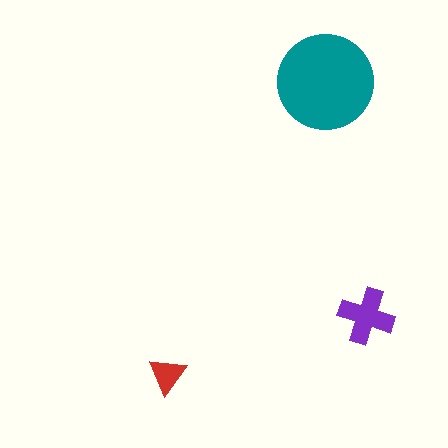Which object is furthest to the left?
The red triangle is leftmost.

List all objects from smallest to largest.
The red triangle, the purple cross, the teal circle.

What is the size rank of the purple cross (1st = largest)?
2nd.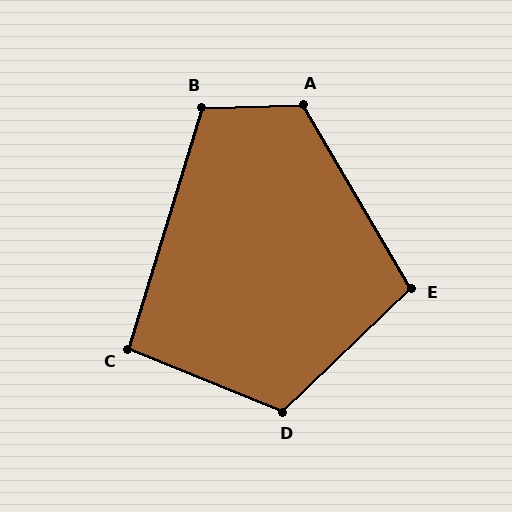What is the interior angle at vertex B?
Approximately 108 degrees (obtuse).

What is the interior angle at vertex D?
Approximately 114 degrees (obtuse).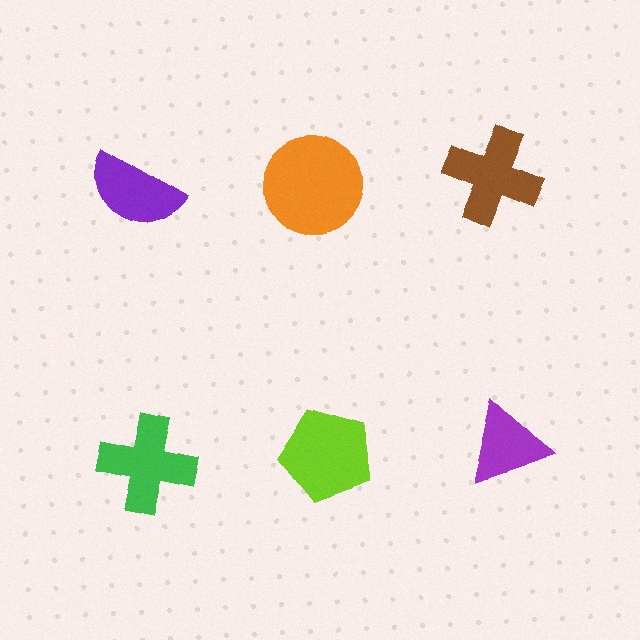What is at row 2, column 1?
A green cross.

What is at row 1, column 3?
A brown cross.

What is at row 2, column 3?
A purple triangle.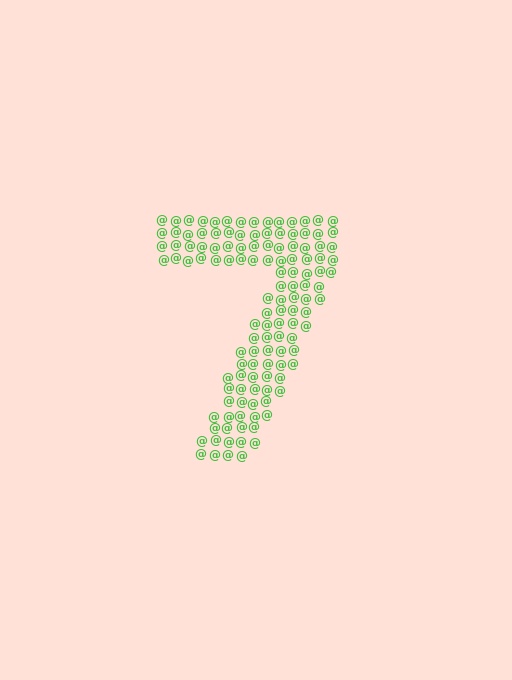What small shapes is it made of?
It is made of small at signs.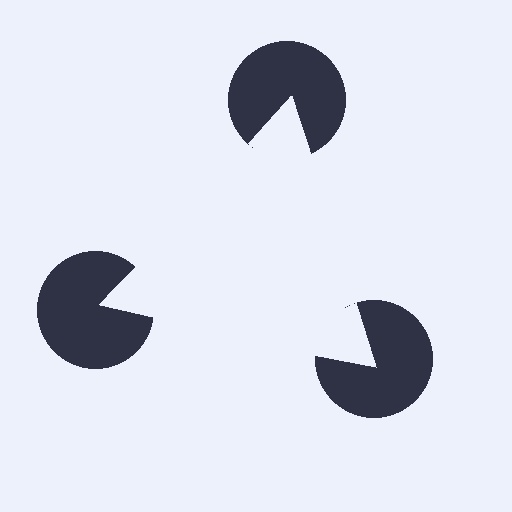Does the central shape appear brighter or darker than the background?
It typically appears slightly brighter than the background, even though no actual brightness change is drawn.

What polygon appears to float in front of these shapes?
An illusory triangle — its edges are inferred from the aligned wedge cuts in the pac-man discs, not physically drawn.